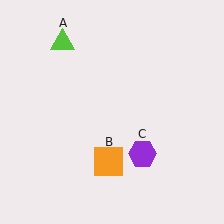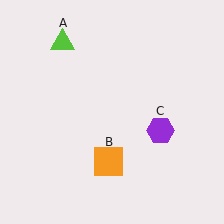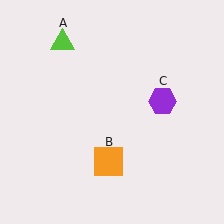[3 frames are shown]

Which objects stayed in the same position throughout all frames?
Lime triangle (object A) and orange square (object B) remained stationary.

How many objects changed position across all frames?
1 object changed position: purple hexagon (object C).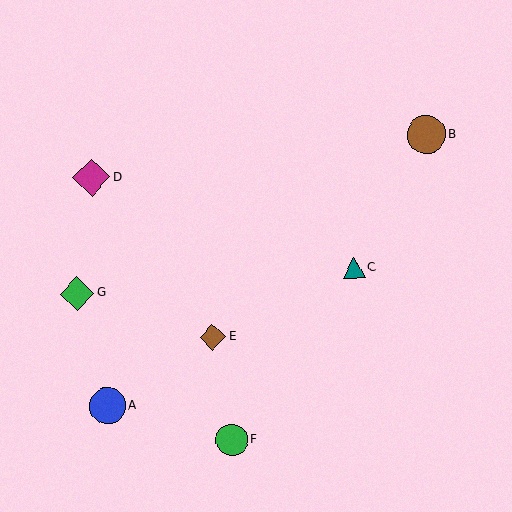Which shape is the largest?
The brown circle (labeled B) is the largest.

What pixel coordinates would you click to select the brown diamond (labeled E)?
Click at (213, 337) to select the brown diamond E.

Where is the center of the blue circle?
The center of the blue circle is at (108, 406).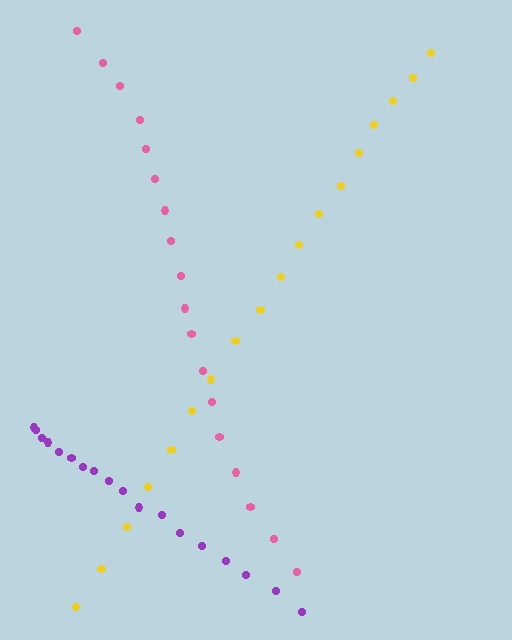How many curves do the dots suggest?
There are 3 distinct paths.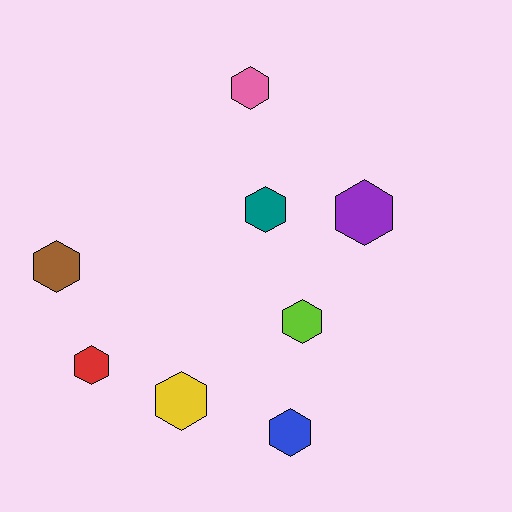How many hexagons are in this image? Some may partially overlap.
There are 8 hexagons.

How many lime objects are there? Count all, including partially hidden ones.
There is 1 lime object.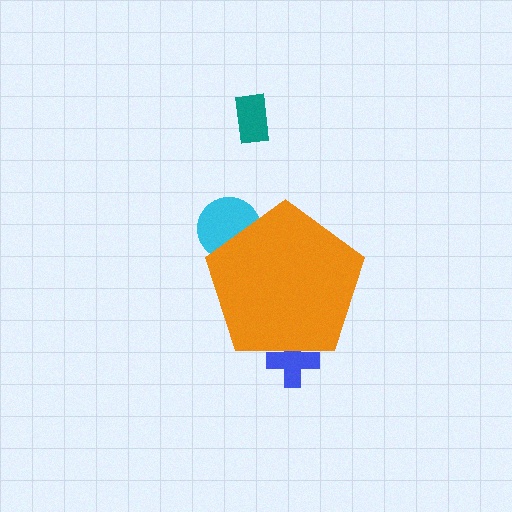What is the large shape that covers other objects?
An orange pentagon.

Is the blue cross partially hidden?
Yes, the blue cross is partially hidden behind the orange pentagon.